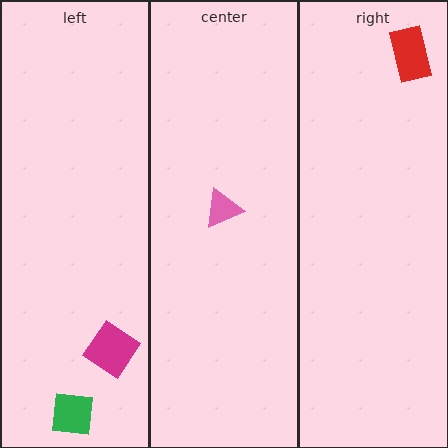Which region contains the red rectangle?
The right region.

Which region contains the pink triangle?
The center region.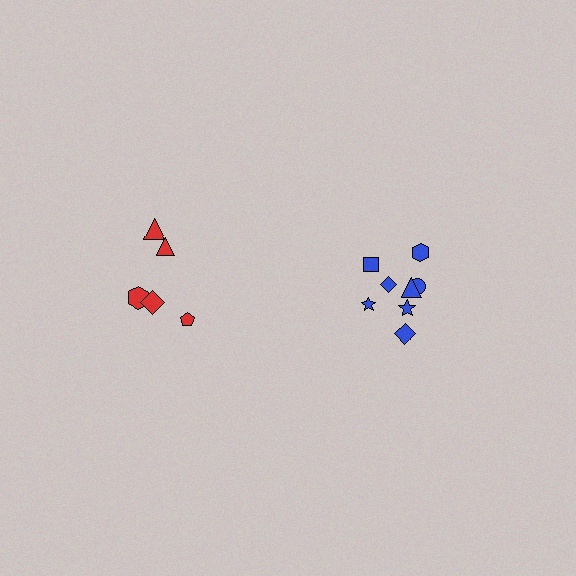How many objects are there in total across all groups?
There are 13 objects.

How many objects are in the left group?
There are 5 objects.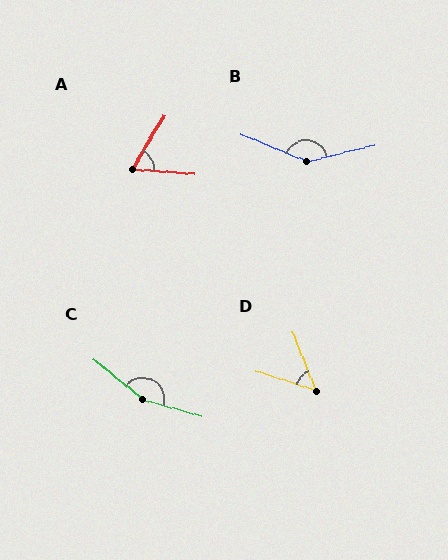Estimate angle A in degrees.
Approximately 64 degrees.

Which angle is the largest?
C, at approximately 157 degrees.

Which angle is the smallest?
D, at approximately 50 degrees.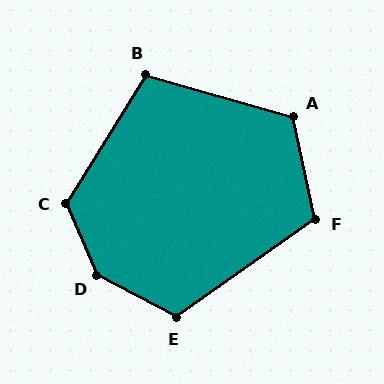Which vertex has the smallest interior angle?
B, at approximately 106 degrees.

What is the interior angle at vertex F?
Approximately 113 degrees (obtuse).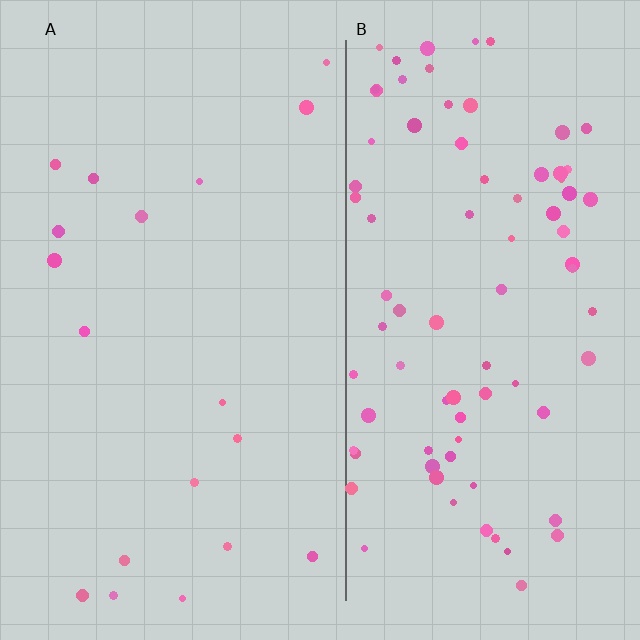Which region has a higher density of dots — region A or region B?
B (the right).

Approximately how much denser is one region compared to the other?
Approximately 4.5× — region B over region A.